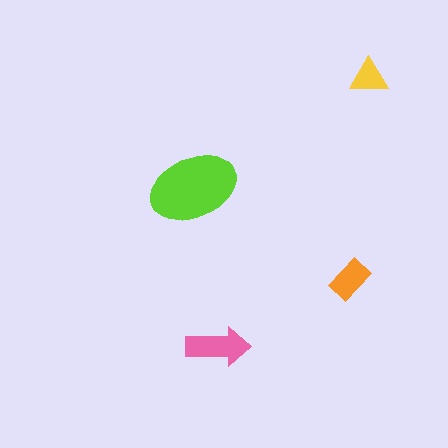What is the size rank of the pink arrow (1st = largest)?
2nd.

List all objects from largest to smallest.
The lime ellipse, the pink arrow, the orange rectangle, the yellow triangle.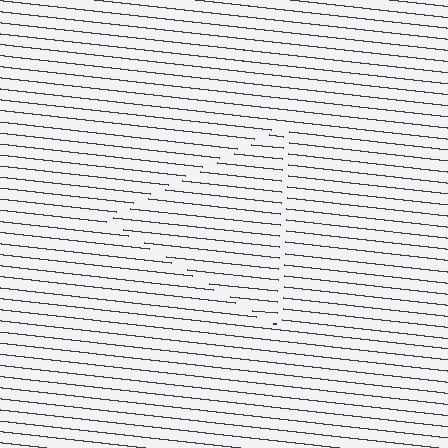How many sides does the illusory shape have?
3 sides — the line-ends trace a triangle.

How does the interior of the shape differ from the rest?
The interior of the shape contains the same grating, shifted by half a period — the contour is defined by the phase discontinuity where line-ends from the inner and outer gratings abut.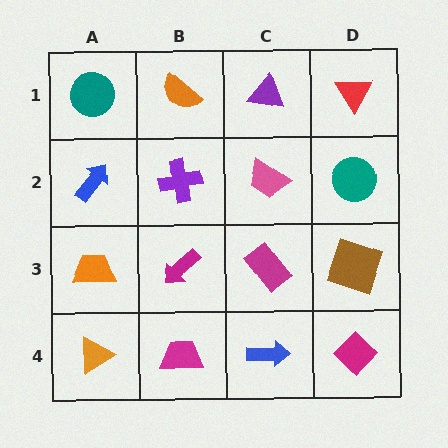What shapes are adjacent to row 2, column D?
A red triangle (row 1, column D), a brown square (row 3, column D), a pink trapezoid (row 2, column C).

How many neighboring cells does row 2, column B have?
4.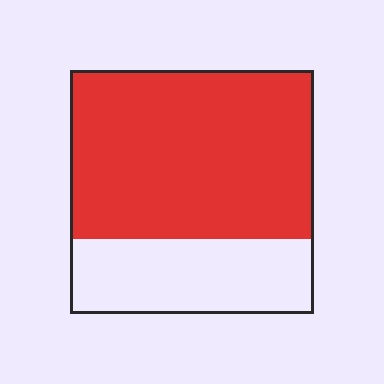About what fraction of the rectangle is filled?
About two thirds (2/3).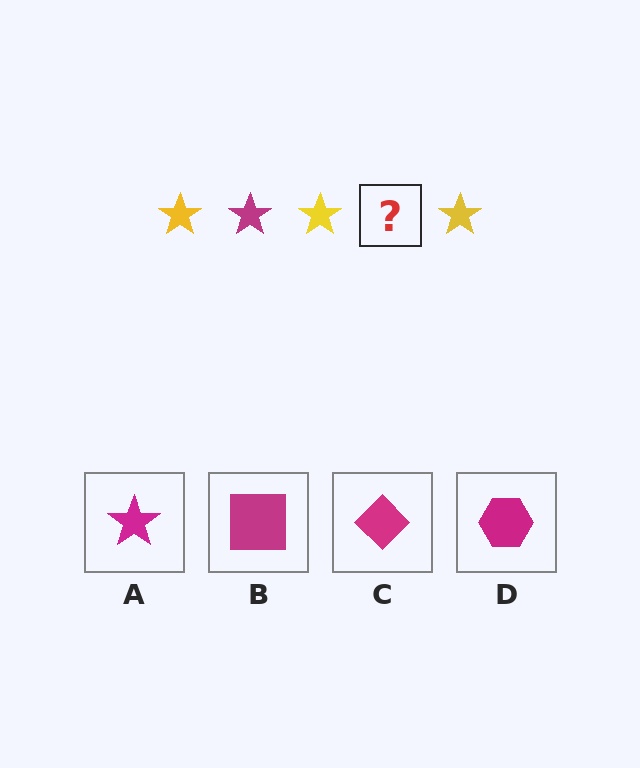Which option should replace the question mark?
Option A.